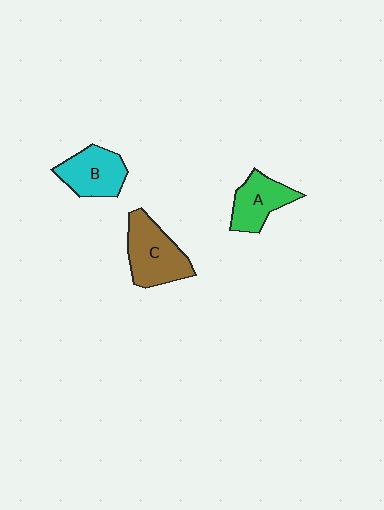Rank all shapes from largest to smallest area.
From largest to smallest: C (brown), B (cyan), A (green).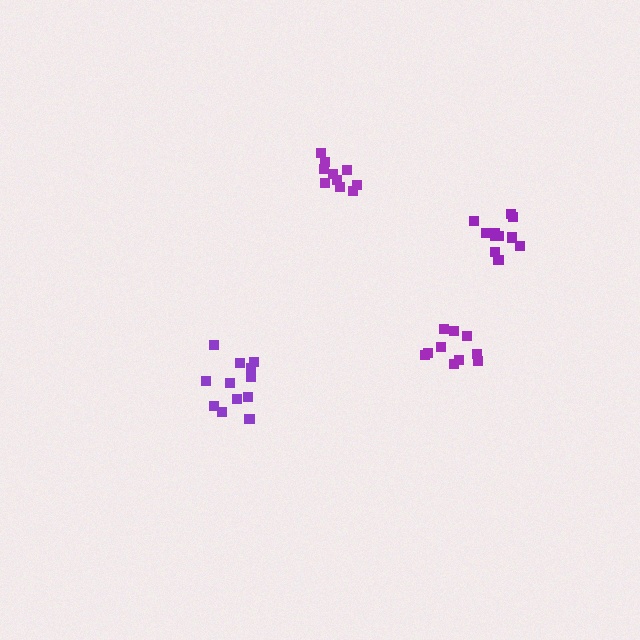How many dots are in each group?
Group 1: 12 dots, Group 2: 10 dots, Group 3: 10 dots, Group 4: 11 dots (43 total).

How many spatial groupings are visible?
There are 4 spatial groupings.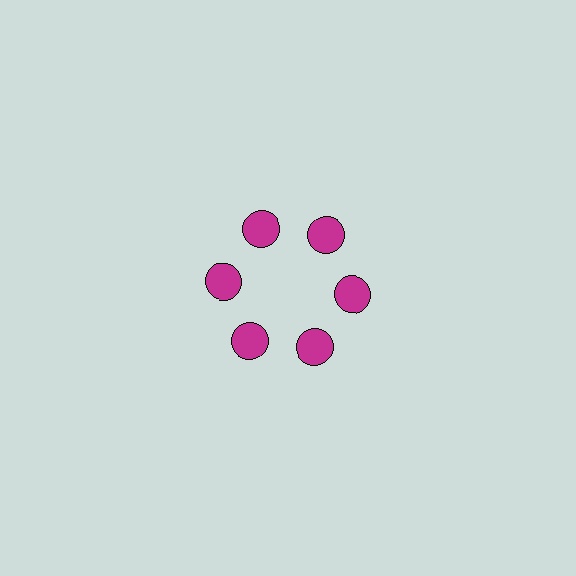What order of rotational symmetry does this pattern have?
This pattern has 6-fold rotational symmetry.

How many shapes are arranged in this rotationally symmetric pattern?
There are 6 shapes, arranged in 6 groups of 1.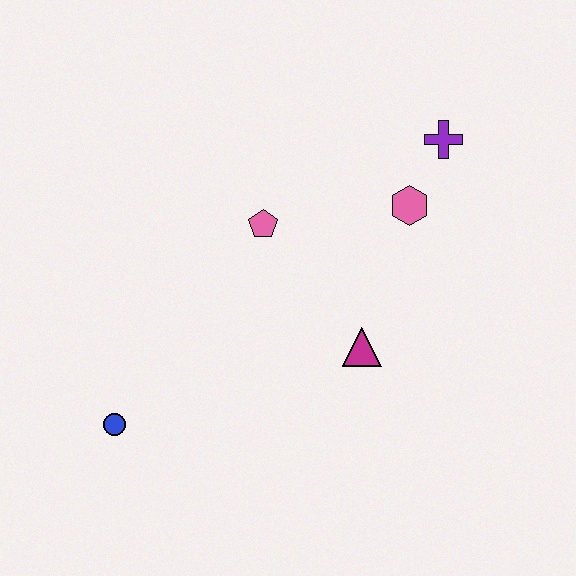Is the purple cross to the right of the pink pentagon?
Yes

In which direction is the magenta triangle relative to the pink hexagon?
The magenta triangle is below the pink hexagon.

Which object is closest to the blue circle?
The pink pentagon is closest to the blue circle.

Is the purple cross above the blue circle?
Yes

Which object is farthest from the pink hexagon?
The blue circle is farthest from the pink hexagon.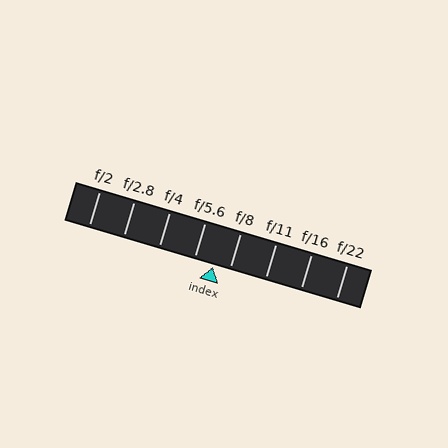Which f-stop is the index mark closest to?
The index mark is closest to f/8.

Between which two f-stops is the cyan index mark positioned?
The index mark is between f/5.6 and f/8.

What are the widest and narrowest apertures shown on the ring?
The widest aperture shown is f/2 and the narrowest is f/22.